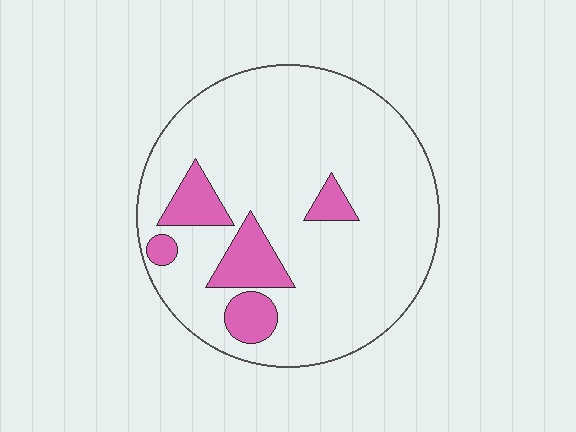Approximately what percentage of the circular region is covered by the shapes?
Approximately 15%.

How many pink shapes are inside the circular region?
5.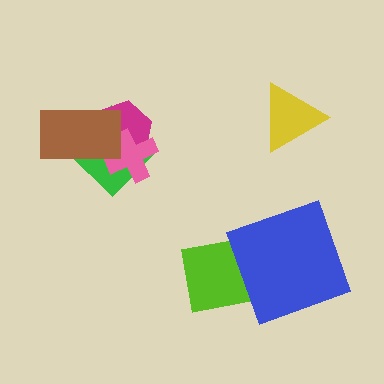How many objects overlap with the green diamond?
3 objects overlap with the green diamond.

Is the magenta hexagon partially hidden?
Yes, it is partially covered by another shape.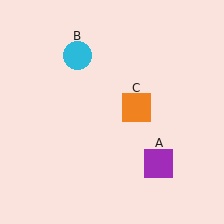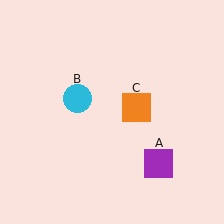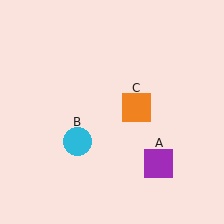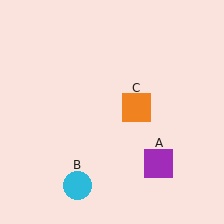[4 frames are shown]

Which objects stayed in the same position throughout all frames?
Purple square (object A) and orange square (object C) remained stationary.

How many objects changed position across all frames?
1 object changed position: cyan circle (object B).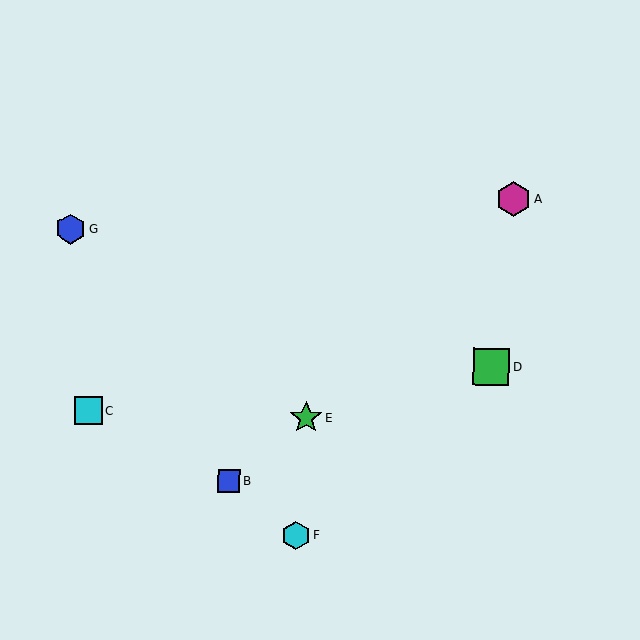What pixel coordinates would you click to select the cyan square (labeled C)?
Click at (88, 411) to select the cyan square C.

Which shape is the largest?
The green square (labeled D) is the largest.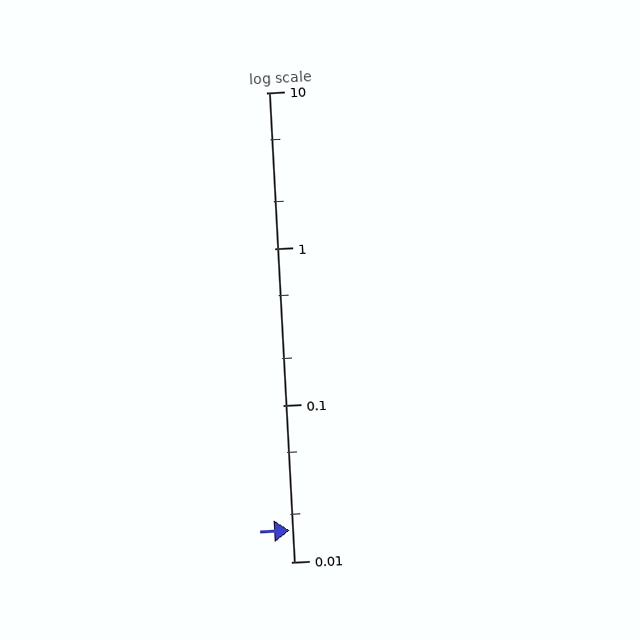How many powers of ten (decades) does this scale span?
The scale spans 3 decades, from 0.01 to 10.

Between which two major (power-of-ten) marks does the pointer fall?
The pointer is between 0.01 and 0.1.